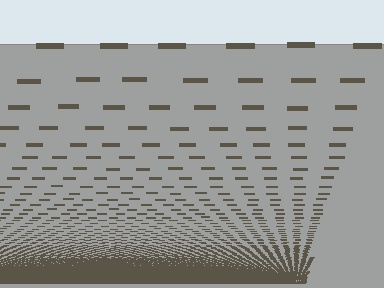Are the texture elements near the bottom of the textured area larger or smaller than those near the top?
Smaller. The gradient is inverted — elements near the bottom are smaller and denser.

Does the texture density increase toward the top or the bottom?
Density increases toward the bottom.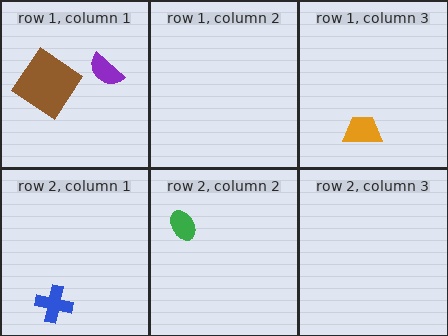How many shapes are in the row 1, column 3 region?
1.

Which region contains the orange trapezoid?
The row 1, column 3 region.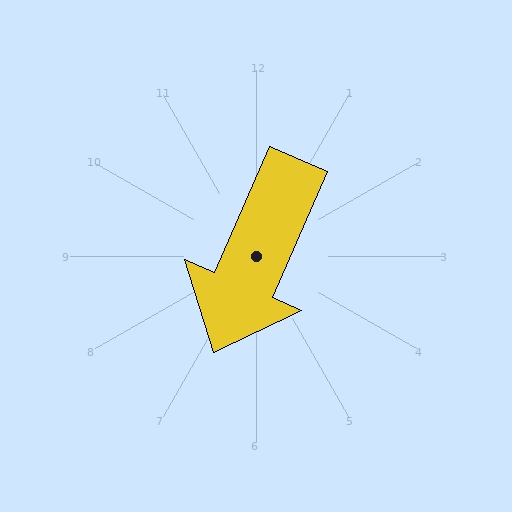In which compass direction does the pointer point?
Southwest.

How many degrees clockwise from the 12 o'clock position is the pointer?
Approximately 204 degrees.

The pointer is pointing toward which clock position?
Roughly 7 o'clock.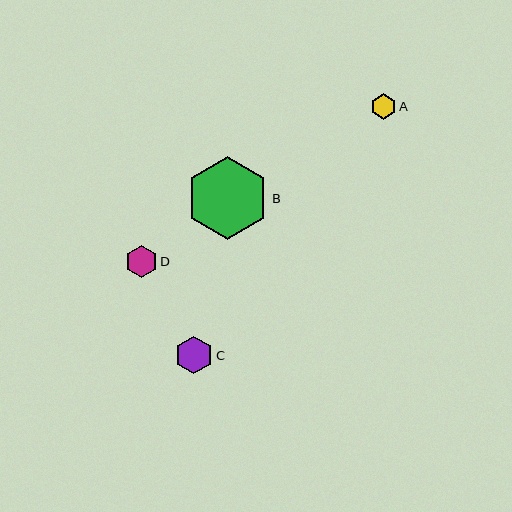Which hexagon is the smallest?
Hexagon A is the smallest with a size of approximately 25 pixels.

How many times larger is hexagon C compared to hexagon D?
Hexagon C is approximately 1.2 times the size of hexagon D.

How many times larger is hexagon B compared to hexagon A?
Hexagon B is approximately 3.3 times the size of hexagon A.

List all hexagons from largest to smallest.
From largest to smallest: B, C, D, A.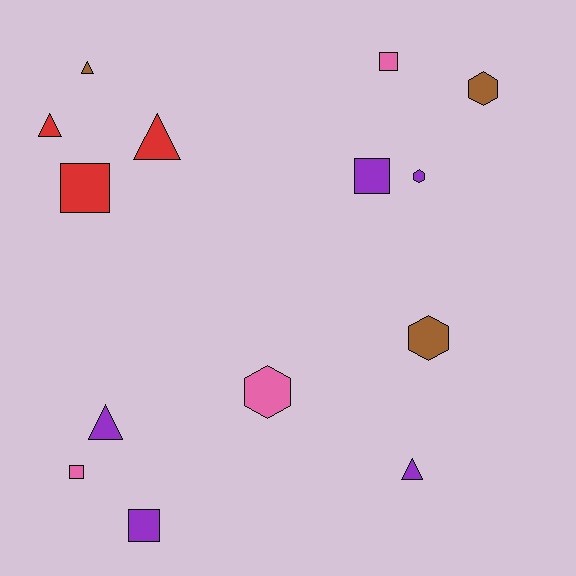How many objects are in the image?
There are 14 objects.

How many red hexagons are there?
There are no red hexagons.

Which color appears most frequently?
Purple, with 5 objects.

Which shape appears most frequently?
Triangle, with 5 objects.